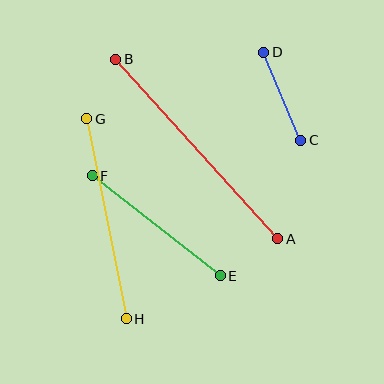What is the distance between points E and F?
The distance is approximately 162 pixels.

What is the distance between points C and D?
The distance is approximately 95 pixels.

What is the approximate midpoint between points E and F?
The midpoint is at approximately (156, 226) pixels.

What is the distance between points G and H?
The distance is approximately 204 pixels.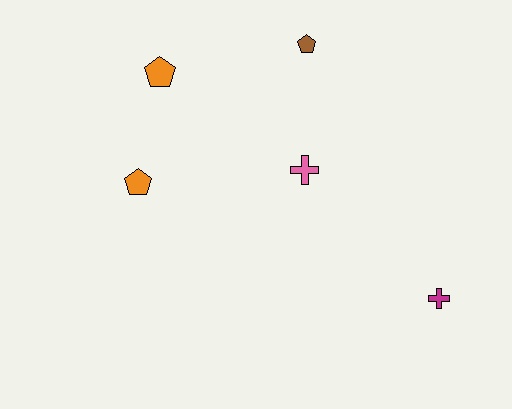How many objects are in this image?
There are 5 objects.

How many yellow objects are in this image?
There are no yellow objects.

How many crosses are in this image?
There are 2 crosses.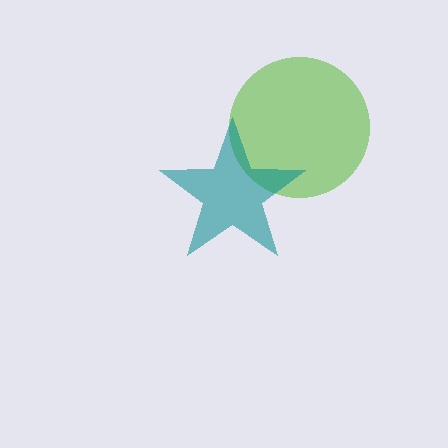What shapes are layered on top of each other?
The layered shapes are: a lime circle, a teal star.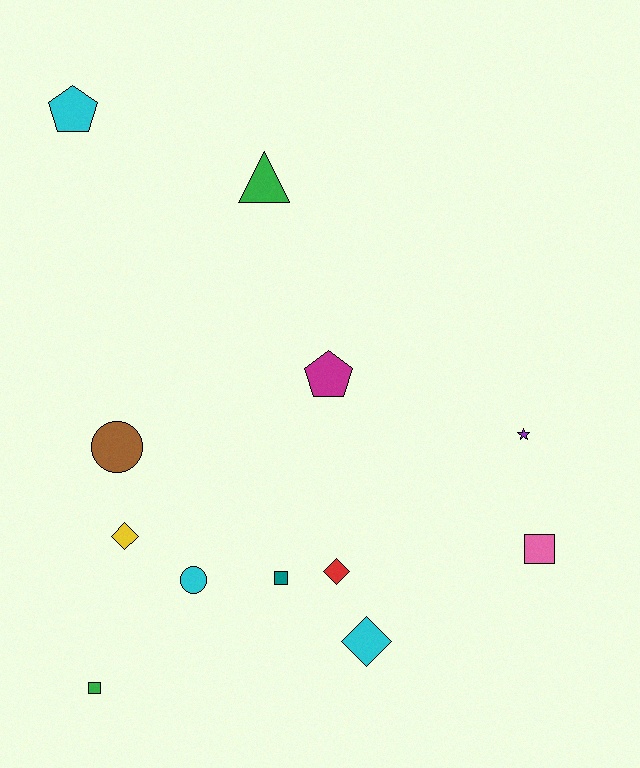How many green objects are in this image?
There are 2 green objects.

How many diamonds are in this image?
There are 3 diamonds.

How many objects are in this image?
There are 12 objects.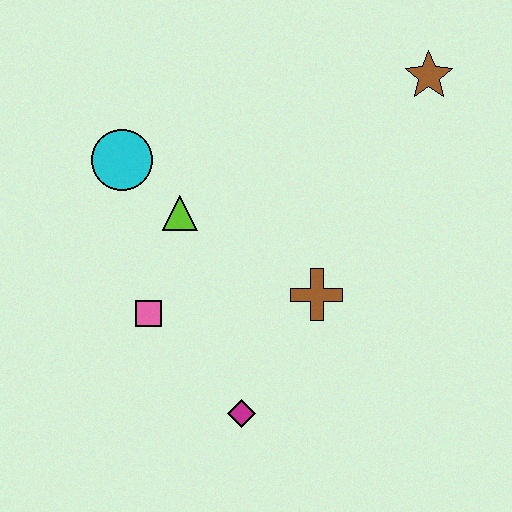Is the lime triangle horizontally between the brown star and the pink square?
Yes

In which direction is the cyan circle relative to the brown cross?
The cyan circle is to the left of the brown cross.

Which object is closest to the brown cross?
The magenta diamond is closest to the brown cross.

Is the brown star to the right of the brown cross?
Yes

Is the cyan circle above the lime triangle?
Yes